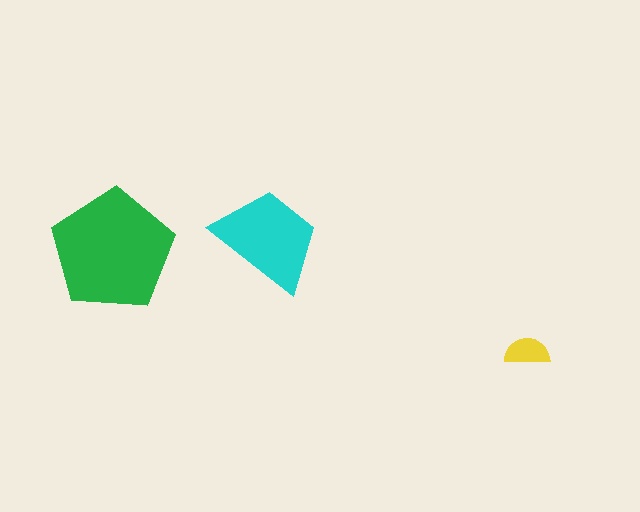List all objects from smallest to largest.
The yellow semicircle, the cyan trapezoid, the green pentagon.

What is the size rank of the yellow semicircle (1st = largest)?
3rd.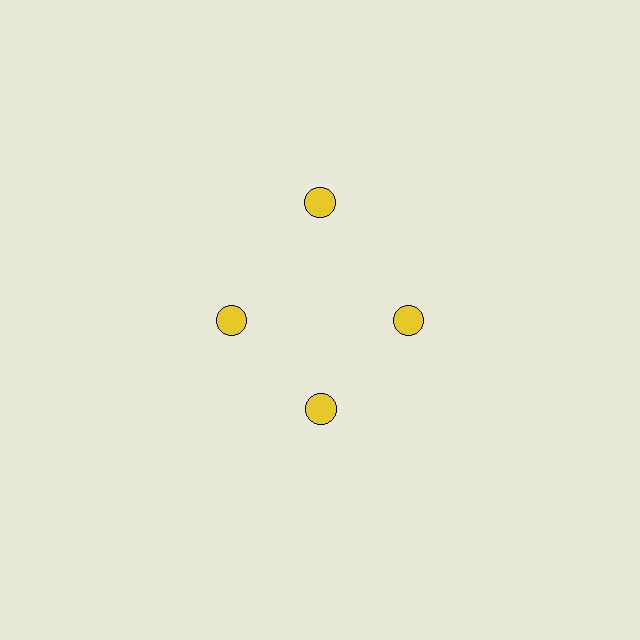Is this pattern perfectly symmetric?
No. The 4 yellow circles are arranged in a ring, but one element near the 12 o'clock position is pushed outward from the center, breaking the 4-fold rotational symmetry.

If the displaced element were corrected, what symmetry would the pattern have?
It would have 4-fold rotational symmetry — the pattern would map onto itself every 90 degrees.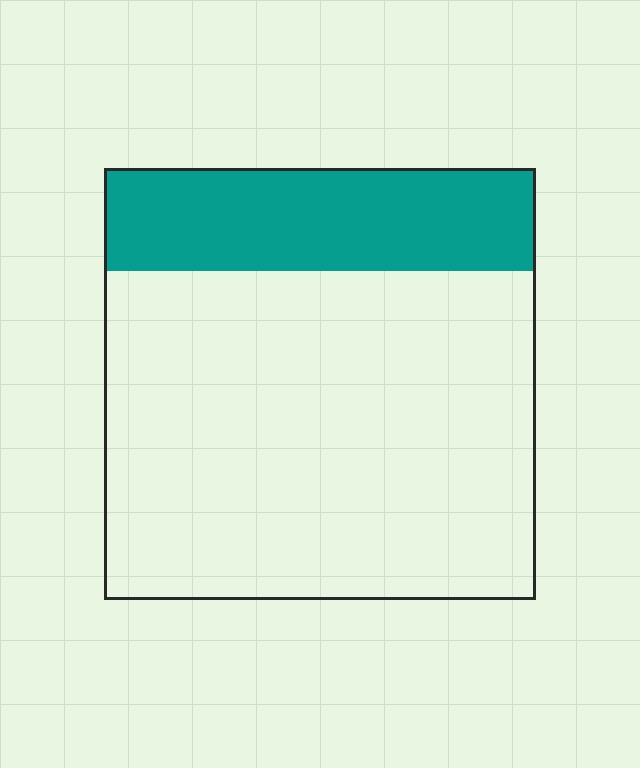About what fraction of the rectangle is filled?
About one quarter (1/4).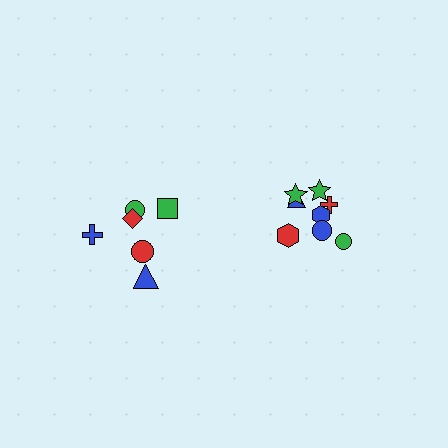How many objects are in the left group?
There are 6 objects.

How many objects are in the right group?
There are 8 objects.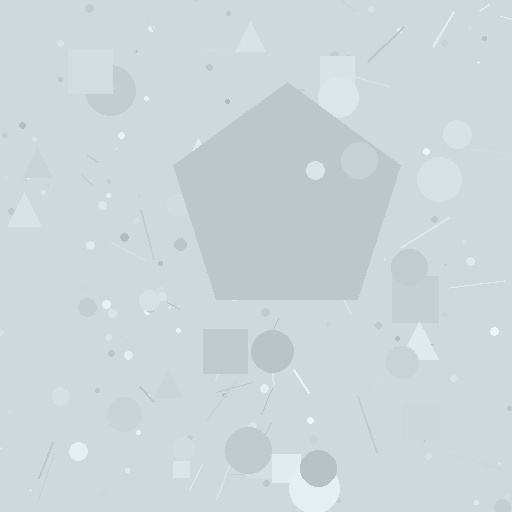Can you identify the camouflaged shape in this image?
The camouflaged shape is a pentagon.